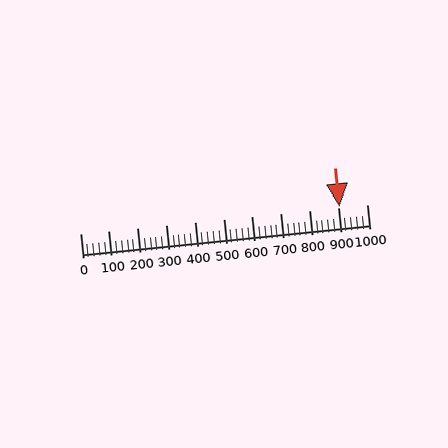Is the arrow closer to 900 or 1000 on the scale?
The arrow is closer to 900.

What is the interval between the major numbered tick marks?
The major tick marks are spaced 100 units apart.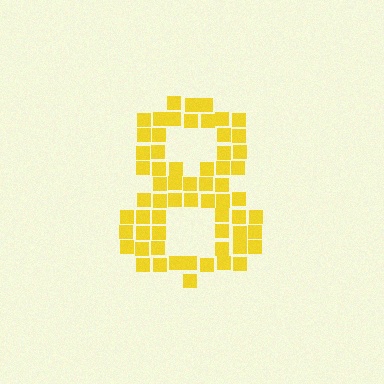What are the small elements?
The small elements are squares.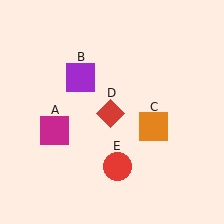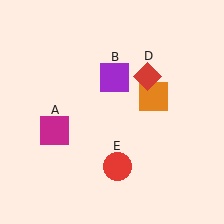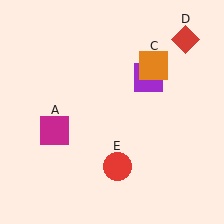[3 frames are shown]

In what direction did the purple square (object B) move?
The purple square (object B) moved right.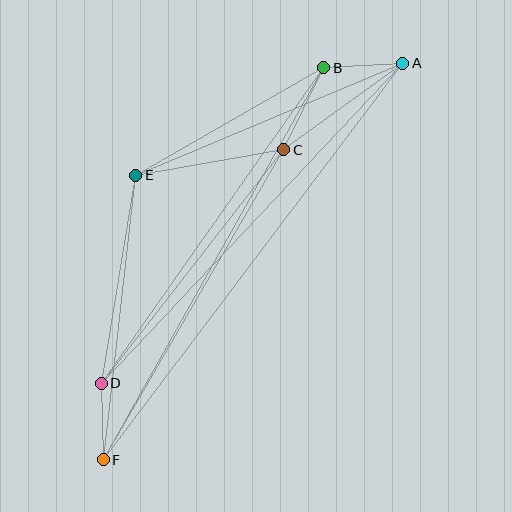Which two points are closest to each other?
Points D and F are closest to each other.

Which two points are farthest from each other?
Points A and F are farthest from each other.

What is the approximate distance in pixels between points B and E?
The distance between B and E is approximately 217 pixels.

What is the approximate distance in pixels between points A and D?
The distance between A and D is approximately 440 pixels.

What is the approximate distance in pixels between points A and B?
The distance between A and B is approximately 79 pixels.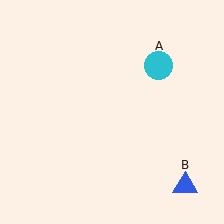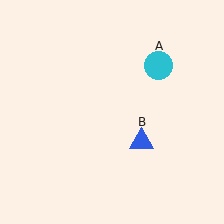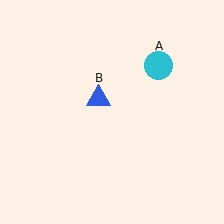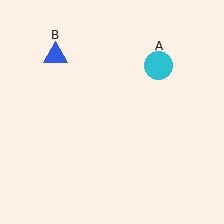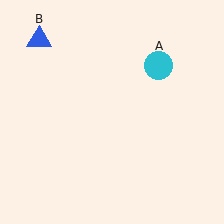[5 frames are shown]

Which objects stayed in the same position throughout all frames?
Cyan circle (object A) remained stationary.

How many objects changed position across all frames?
1 object changed position: blue triangle (object B).